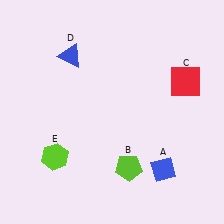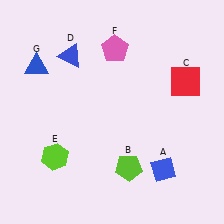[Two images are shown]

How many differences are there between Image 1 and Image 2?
There are 2 differences between the two images.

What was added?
A pink pentagon (F), a blue triangle (G) were added in Image 2.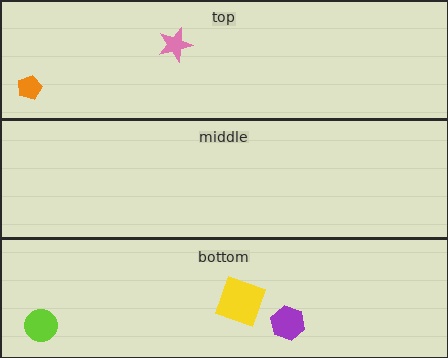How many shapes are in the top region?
2.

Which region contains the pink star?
The top region.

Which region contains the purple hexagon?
The bottom region.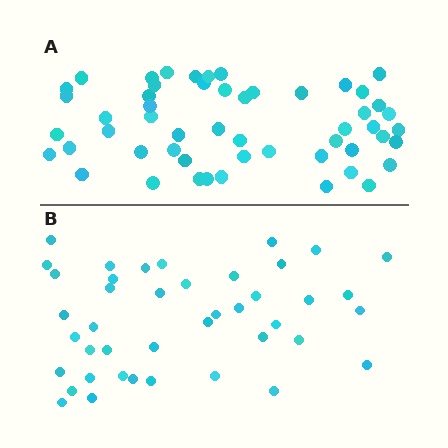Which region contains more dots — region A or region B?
Region A (the top region) has more dots.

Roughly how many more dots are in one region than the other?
Region A has roughly 12 or so more dots than region B.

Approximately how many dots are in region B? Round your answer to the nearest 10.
About 40 dots. (The exact count is 42, which rounds to 40.)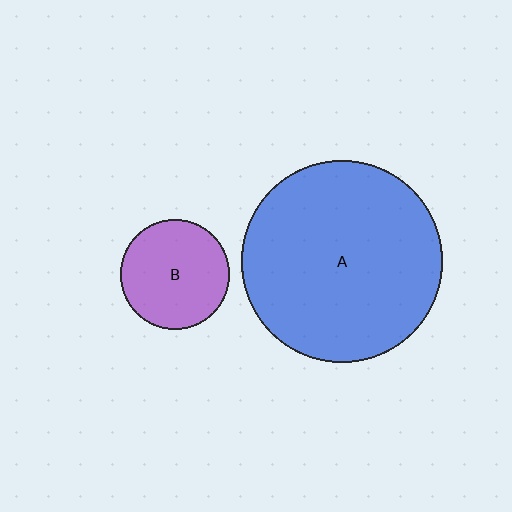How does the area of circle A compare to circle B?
Approximately 3.4 times.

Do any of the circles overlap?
No, none of the circles overlap.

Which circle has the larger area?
Circle A (blue).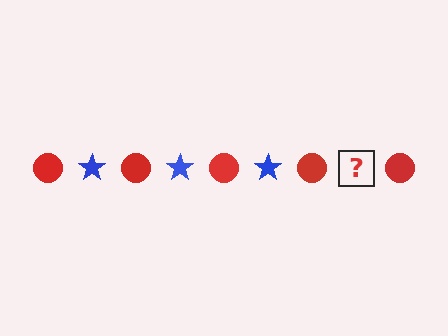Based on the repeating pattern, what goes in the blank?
The blank should be a blue star.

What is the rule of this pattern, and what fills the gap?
The rule is that the pattern alternates between red circle and blue star. The gap should be filled with a blue star.